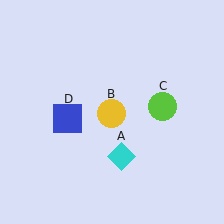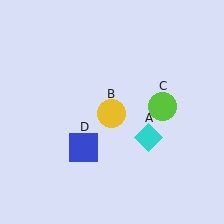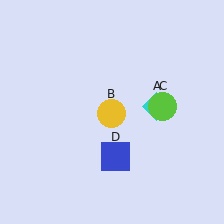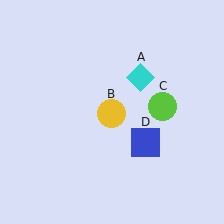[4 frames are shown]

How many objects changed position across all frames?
2 objects changed position: cyan diamond (object A), blue square (object D).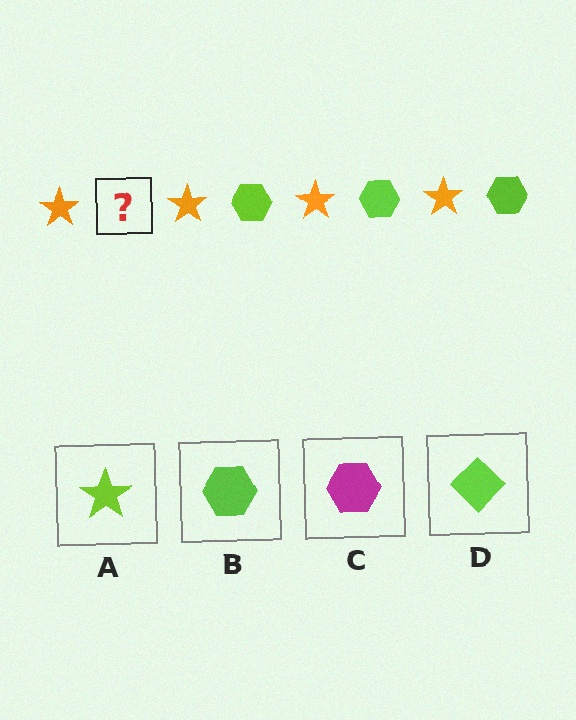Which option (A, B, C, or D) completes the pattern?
B.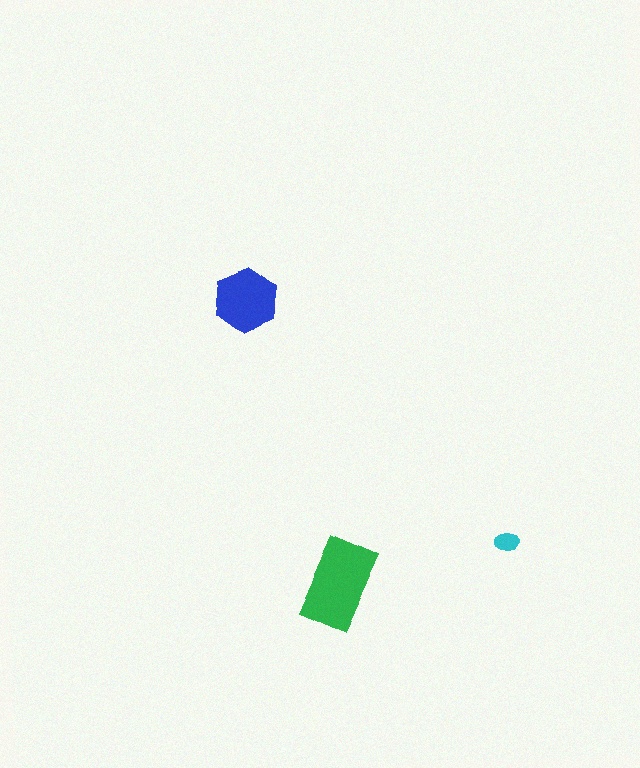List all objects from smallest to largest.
The cyan ellipse, the blue hexagon, the green rectangle.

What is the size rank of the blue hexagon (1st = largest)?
2nd.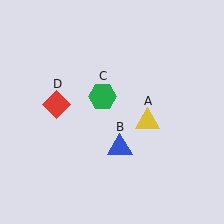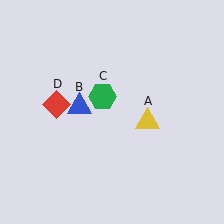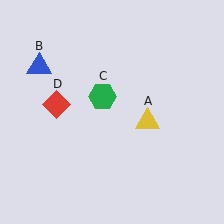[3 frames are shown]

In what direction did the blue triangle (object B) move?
The blue triangle (object B) moved up and to the left.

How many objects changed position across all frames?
1 object changed position: blue triangle (object B).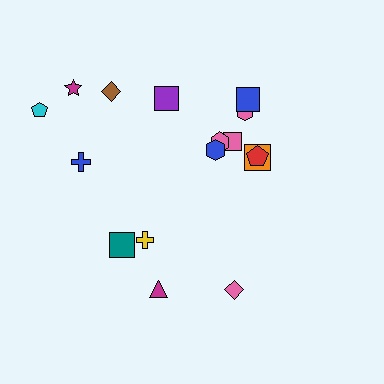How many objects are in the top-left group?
There are 5 objects.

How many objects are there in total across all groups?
There are 16 objects.